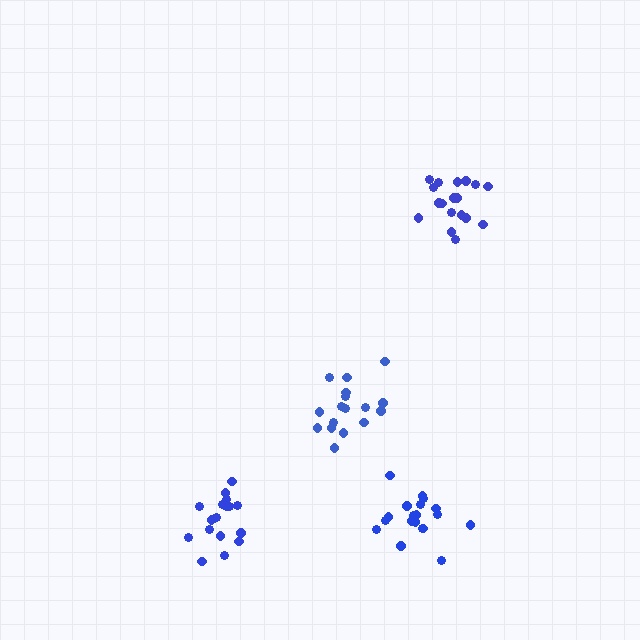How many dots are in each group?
Group 1: 18 dots, Group 2: 19 dots, Group 3: 18 dots, Group 4: 17 dots (72 total).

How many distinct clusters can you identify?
There are 4 distinct clusters.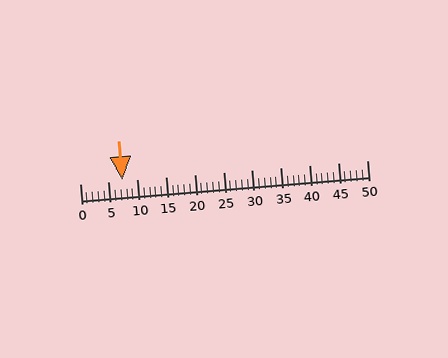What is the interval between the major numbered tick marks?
The major tick marks are spaced 5 units apart.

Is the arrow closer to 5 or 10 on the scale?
The arrow is closer to 5.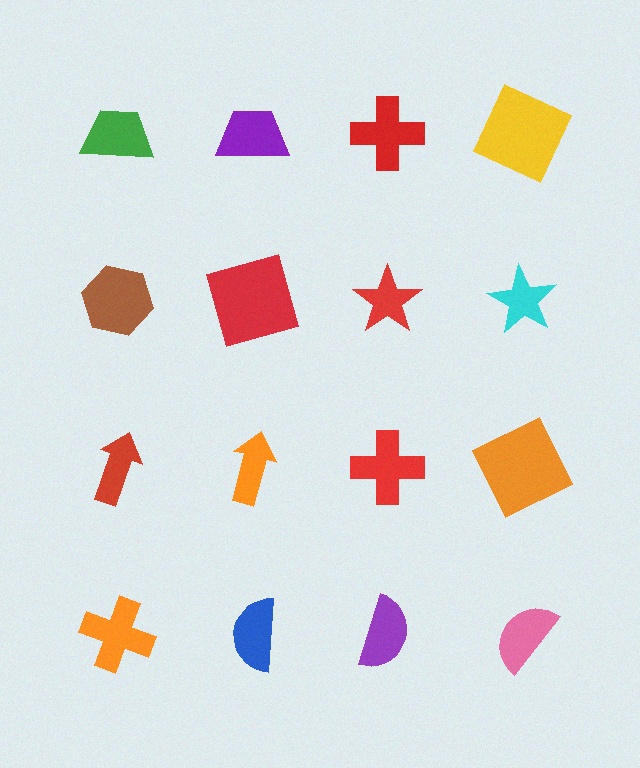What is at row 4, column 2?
A blue semicircle.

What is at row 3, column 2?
An orange arrow.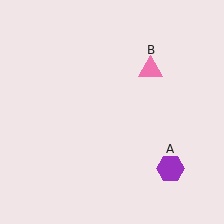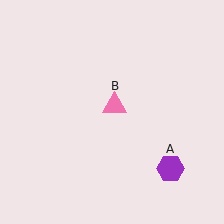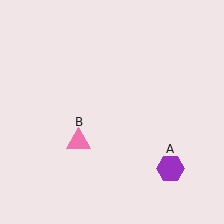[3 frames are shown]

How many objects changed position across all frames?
1 object changed position: pink triangle (object B).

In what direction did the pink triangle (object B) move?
The pink triangle (object B) moved down and to the left.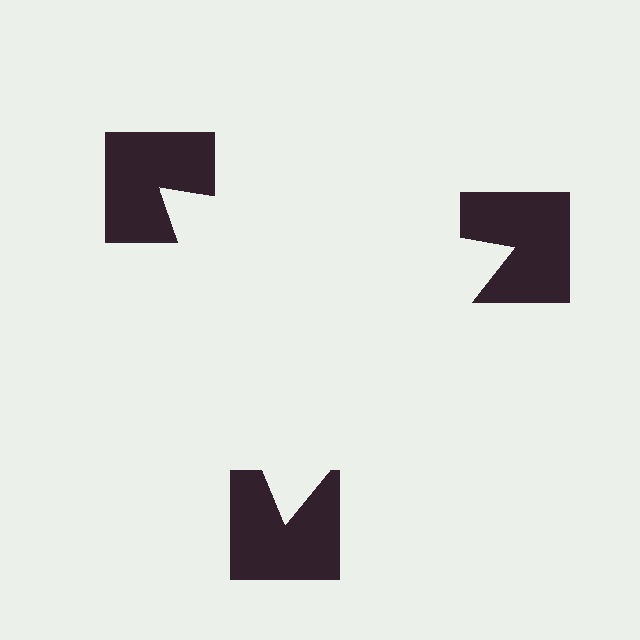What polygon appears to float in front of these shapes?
An illusory triangle — its edges are inferred from the aligned wedge cuts in the notched squares, not physically drawn.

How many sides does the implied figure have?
3 sides.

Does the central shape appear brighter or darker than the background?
It typically appears slightly brighter than the background, even though no actual brightness change is drawn.